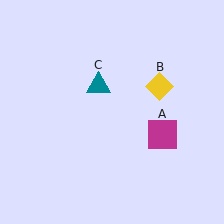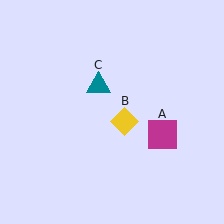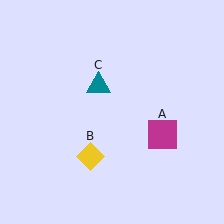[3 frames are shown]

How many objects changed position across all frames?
1 object changed position: yellow diamond (object B).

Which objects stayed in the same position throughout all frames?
Magenta square (object A) and teal triangle (object C) remained stationary.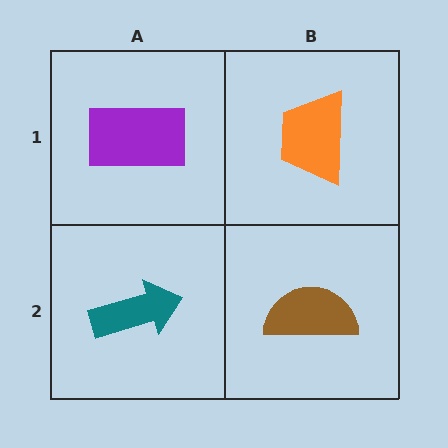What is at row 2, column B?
A brown semicircle.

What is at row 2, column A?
A teal arrow.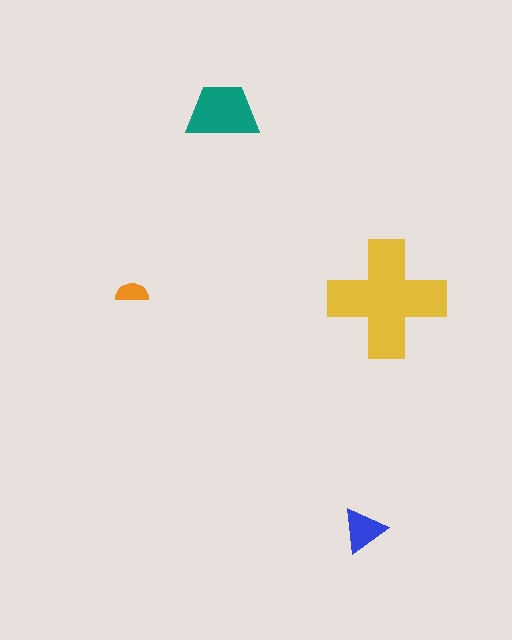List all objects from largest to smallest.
The yellow cross, the teal trapezoid, the blue triangle, the orange semicircle.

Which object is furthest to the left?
The orange semicircle is leftmost.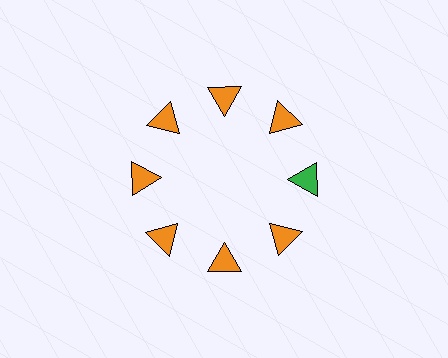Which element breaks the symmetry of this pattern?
The green triangle at roughly the 3 o'clock position breaks the symmetry. All other shapes are orange triangles.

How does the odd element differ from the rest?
It has a different color: green instead of orange.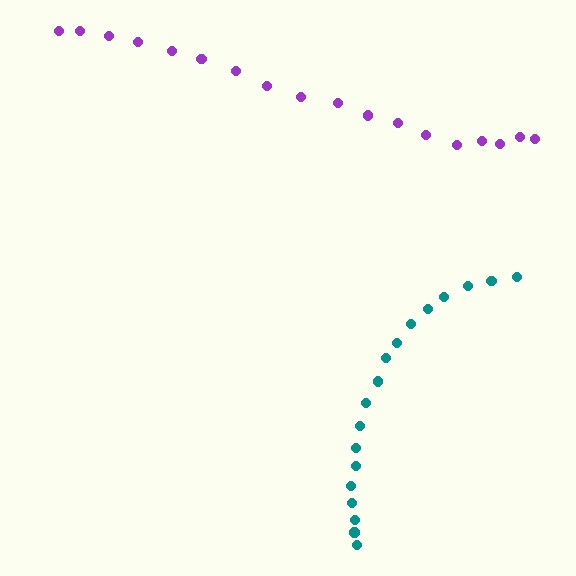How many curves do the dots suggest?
There are 2 distinct paths.